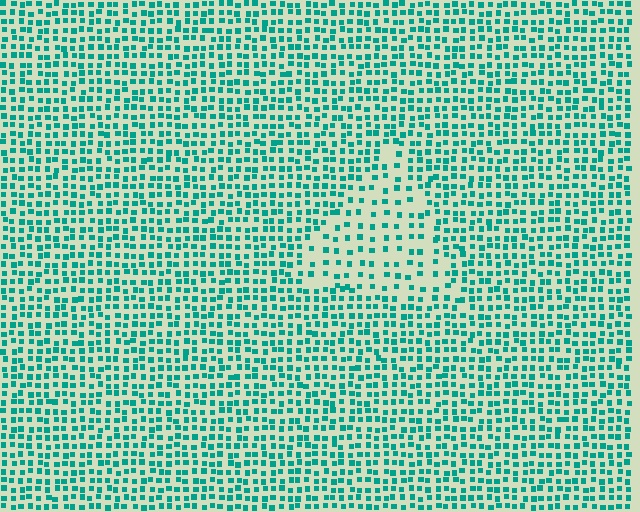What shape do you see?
I see a triangle.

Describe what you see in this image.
The image contains small teal elements arranged at two different densities. A triangle-shaped region is visible where the elements are less densely packed than the surrounding area.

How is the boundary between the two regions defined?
The boundary is defined by a change in element density (approximately 2.0x ratio). All elements are the same color, size, and shape.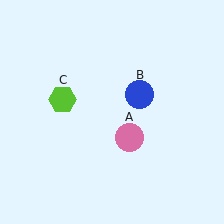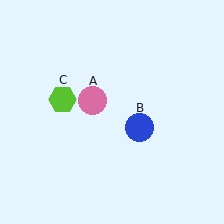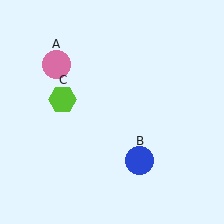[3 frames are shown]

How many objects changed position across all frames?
2 objects changed position: pink circle (object A), blue circle (object B).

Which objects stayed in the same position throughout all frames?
Lime hexagon (object C) remained stationary.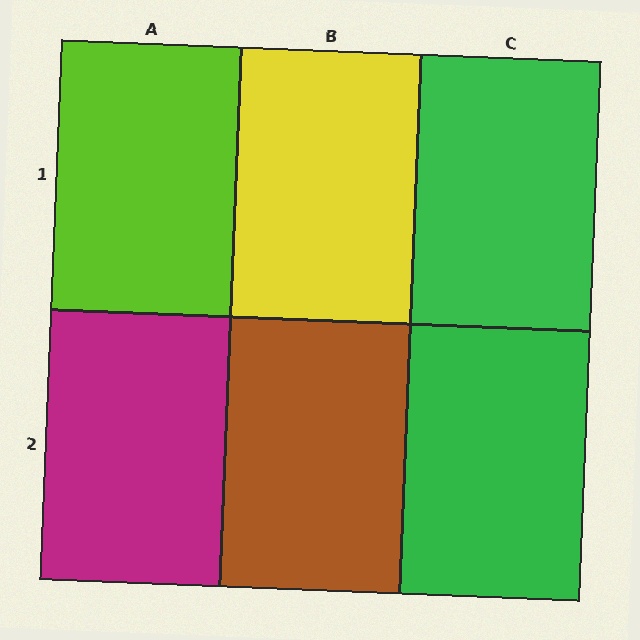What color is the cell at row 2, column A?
Magenta.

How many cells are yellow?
1 cell is yellow.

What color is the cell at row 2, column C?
Green.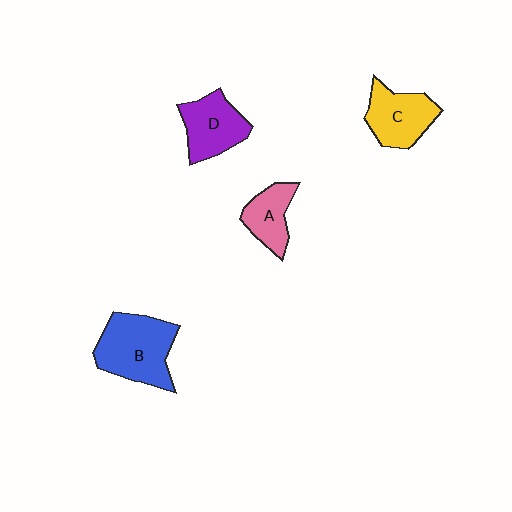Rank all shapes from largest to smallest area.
From largest to smallest: B (blue), C (yellow), D (purple), A (pink).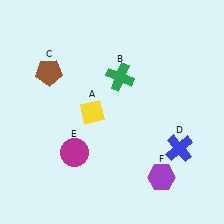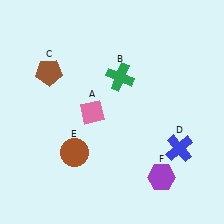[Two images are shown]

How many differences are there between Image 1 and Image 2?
There are 2 differences between the two images.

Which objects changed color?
A changed from yellow to pink. E changed from magenta to brown.